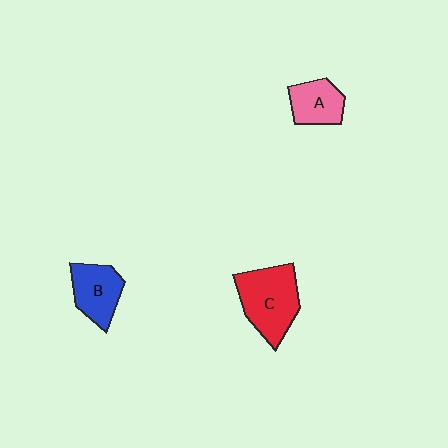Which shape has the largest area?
Shape C (red).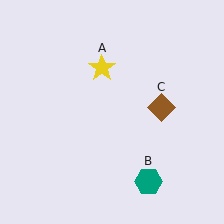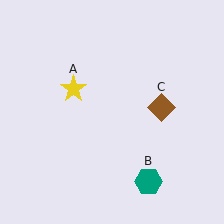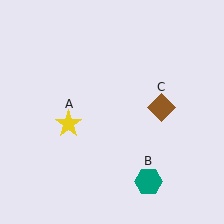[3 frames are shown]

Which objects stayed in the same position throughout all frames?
Teal hexagon (object B) and brown diamond (object C) remained stationary.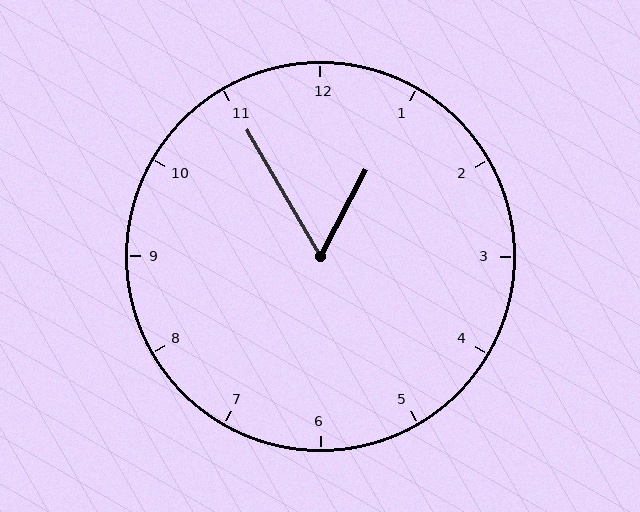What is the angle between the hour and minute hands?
Approximately 58 degrees.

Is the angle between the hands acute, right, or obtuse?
It is acute.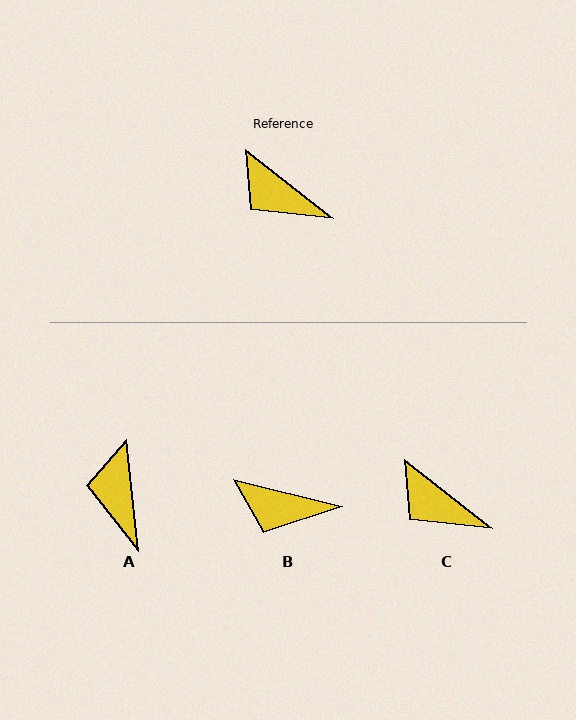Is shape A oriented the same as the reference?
No, it is off by about 46 degrees.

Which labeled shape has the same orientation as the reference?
C.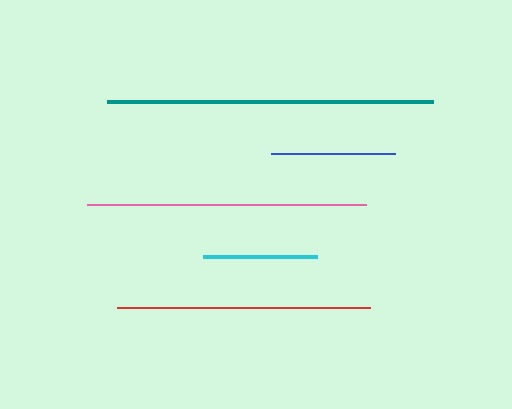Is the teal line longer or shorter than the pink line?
The teal line is longer than the pink line.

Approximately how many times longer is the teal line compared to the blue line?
The teal line is approximately 2.6 times the length of the blue line.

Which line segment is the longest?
The teal line is the longest at approximately 326 pixels.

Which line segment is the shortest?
The cyan line is the shortest at approximately 114 pixels.